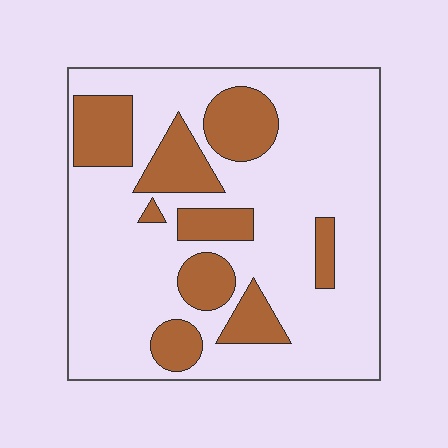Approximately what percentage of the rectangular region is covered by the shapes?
Approximately 25%.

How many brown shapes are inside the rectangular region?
9.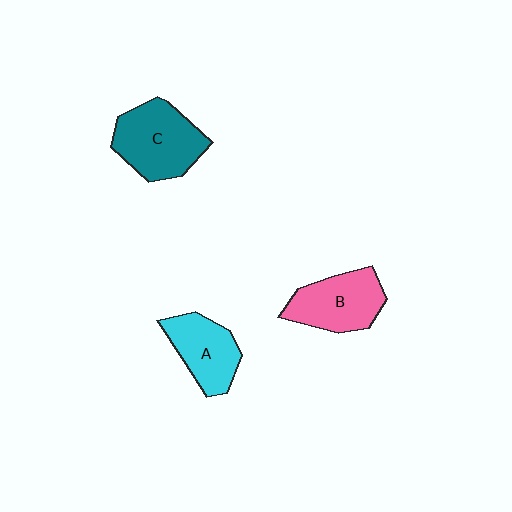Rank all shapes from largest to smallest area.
From largest to smallest: C (teal), B (pink), A (cyan).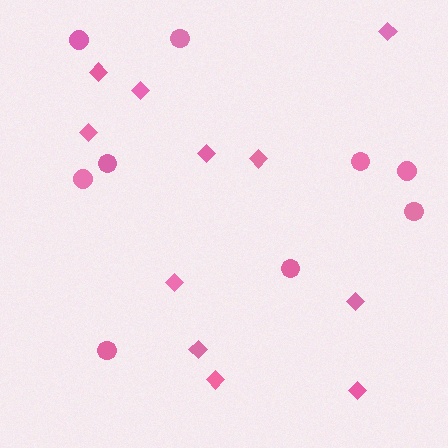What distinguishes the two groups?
There are 2 groups: one group of circles (9) and one group of diamonds (11).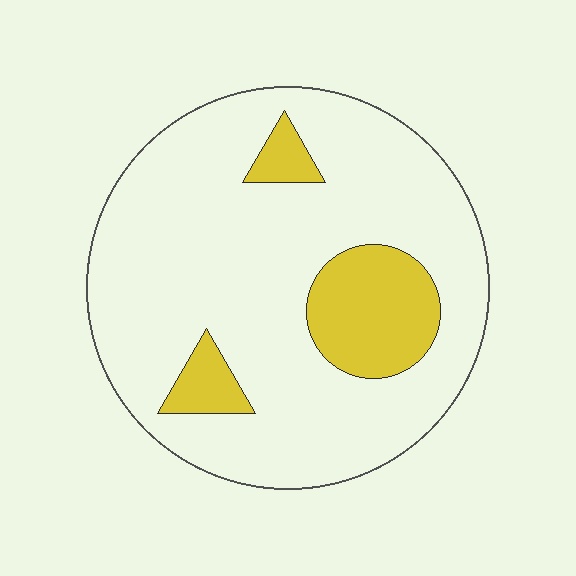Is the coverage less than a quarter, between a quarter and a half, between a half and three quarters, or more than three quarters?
Less than a quarter.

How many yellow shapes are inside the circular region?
3.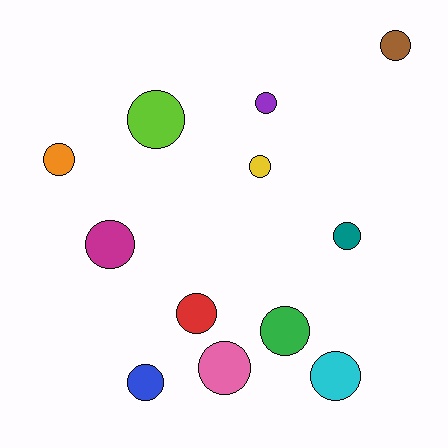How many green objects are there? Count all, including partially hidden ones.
There is 1 green object.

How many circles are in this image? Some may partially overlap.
There are 12 circles.